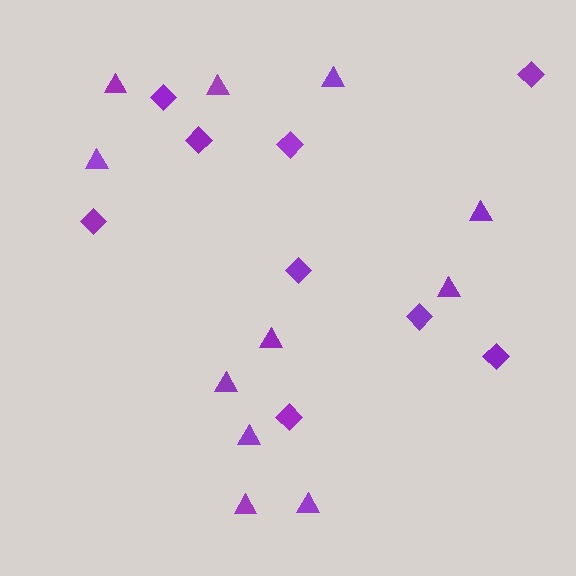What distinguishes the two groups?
There are 2 groups: one group of triangles (11) and one group of diamonds (9).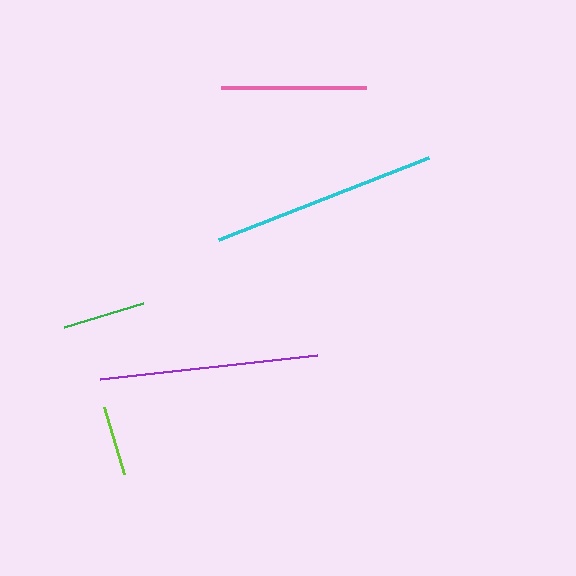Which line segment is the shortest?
The lime line is the shortest at approximately 70 pixels.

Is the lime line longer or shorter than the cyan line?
The cyan line is longer than the lime line.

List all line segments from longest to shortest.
From longest to shortest: cyan, purple, pink, green, lime.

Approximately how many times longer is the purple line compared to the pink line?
The purple line is approximately 1.5 times the length of the pink line.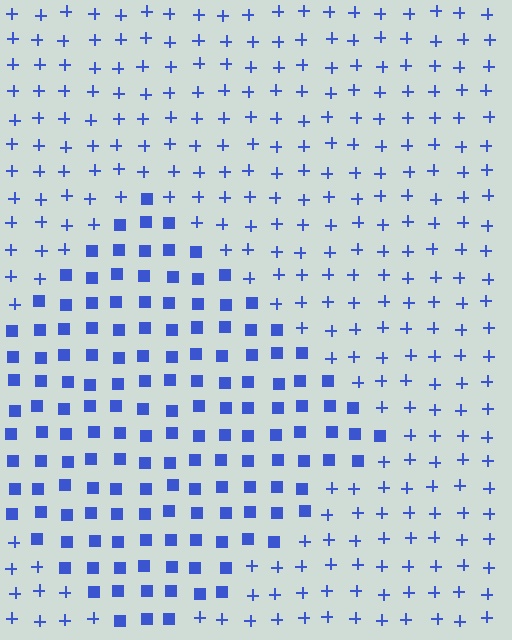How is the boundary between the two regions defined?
The boundary is defined by a change in element shape: squares inside vs. plus signs outside. All elements share the same color and spacing.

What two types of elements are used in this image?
The image uses squares inside the diamond region and plus signs outside it.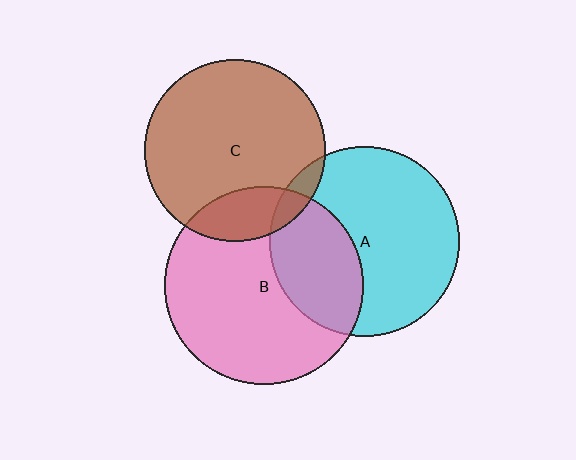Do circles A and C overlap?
Yes.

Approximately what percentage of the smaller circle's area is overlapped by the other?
Approximately 5%.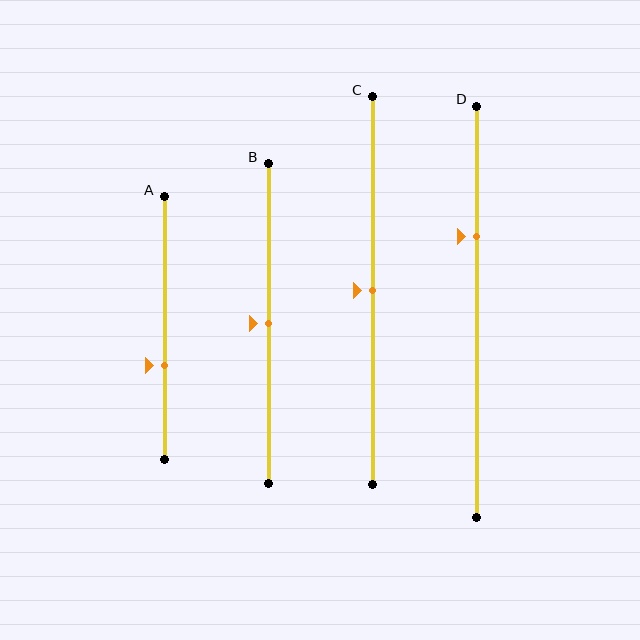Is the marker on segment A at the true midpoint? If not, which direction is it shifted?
No, the marker on segment A is shifted downward by about 14% of the segment length.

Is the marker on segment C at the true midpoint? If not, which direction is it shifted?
Yes, the marker on segment C is at the true midpoint.